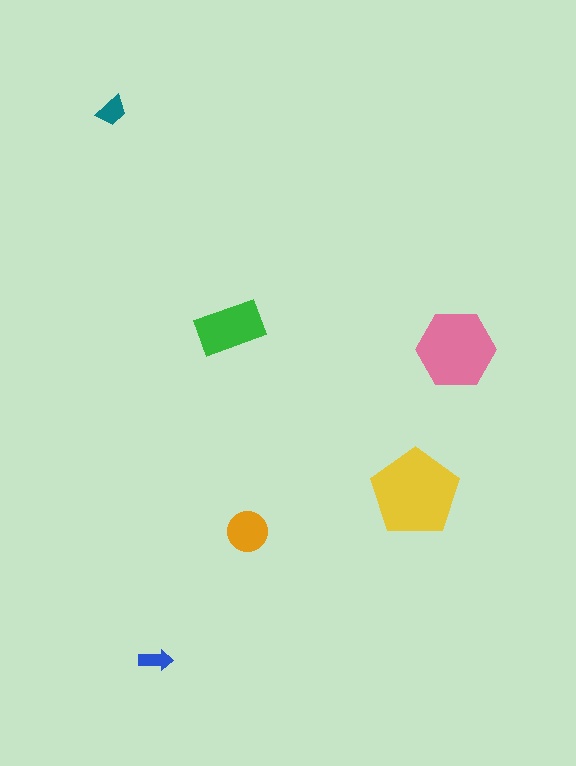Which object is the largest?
The yellow pentagon.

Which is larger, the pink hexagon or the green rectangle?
The pink hexagon.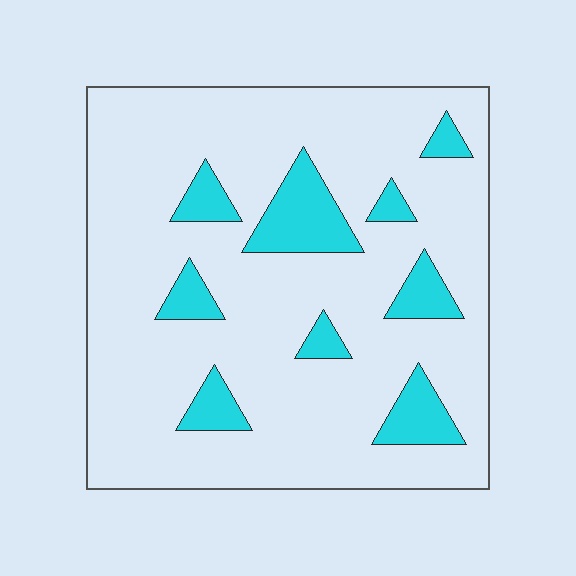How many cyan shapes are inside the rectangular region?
9.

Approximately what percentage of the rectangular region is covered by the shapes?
Approximately 15%.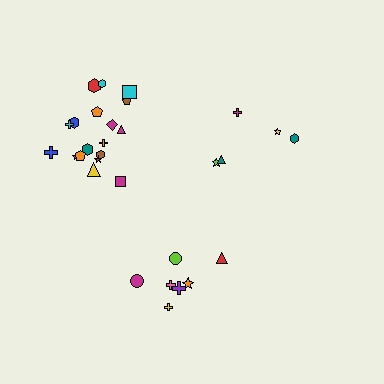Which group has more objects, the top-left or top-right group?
The top-left group.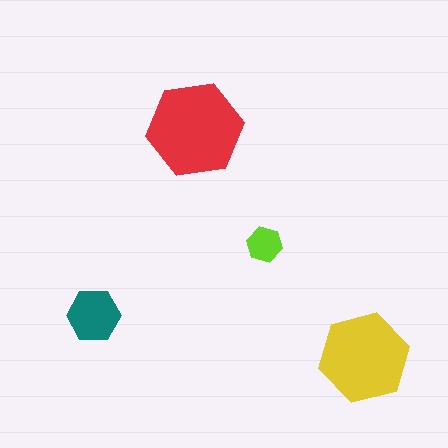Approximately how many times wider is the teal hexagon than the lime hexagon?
About 1.5 times wider.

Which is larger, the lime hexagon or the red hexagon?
The red one.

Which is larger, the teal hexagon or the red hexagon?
The red one.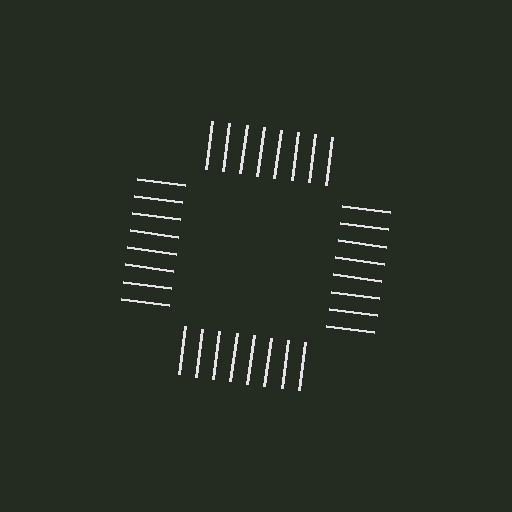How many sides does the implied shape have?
4 sides — the line-ends trace a square.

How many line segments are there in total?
32 — 8 along each of the 4 edges.